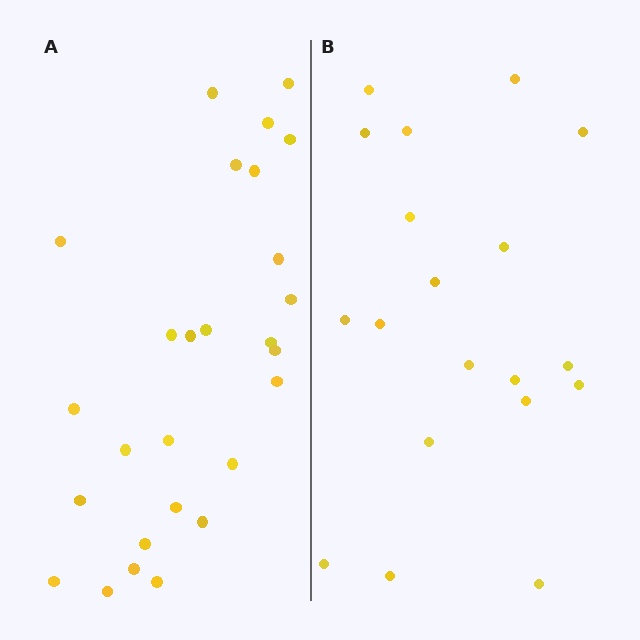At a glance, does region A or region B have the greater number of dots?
Region A (the left region) has more dots.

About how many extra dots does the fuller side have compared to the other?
Region A has roughly 8 or so more dots than region B.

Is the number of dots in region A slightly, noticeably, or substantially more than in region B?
Region A has noticeably more, but not dramatically so. The ratio is roughly 1.4 to 1.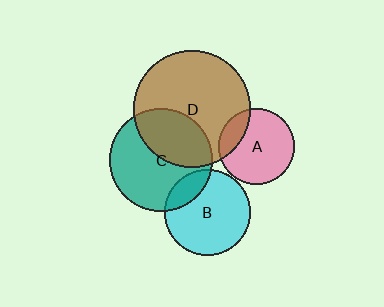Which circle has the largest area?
Circle D (brown).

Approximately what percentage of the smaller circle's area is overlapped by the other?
Approximately 40%.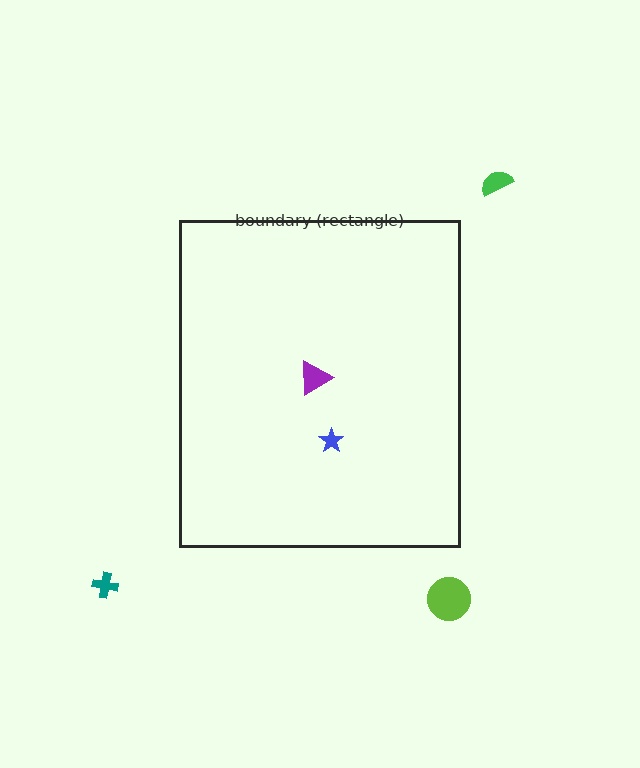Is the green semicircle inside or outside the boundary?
Outside.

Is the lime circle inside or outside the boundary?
Outside.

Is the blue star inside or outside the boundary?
Inside.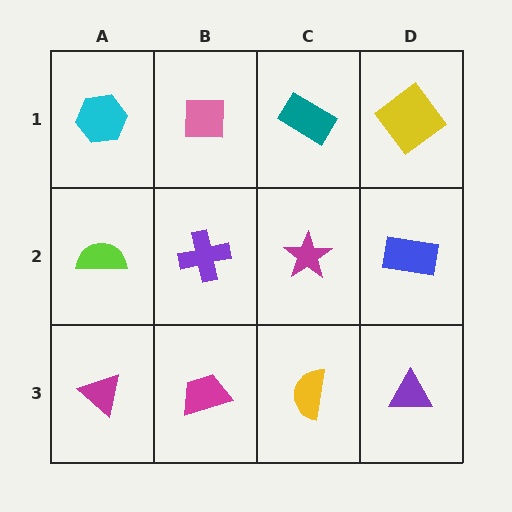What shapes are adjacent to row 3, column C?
A magenta star (row 2, column C), a magenta trapezoid (row 3, column B), a purple triangle (row 3, column D).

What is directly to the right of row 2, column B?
A magenta star.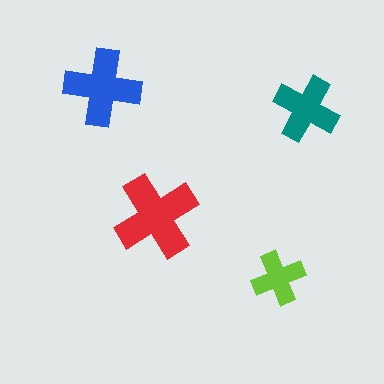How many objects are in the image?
There are 4 objects in the image.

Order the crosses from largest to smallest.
the red one, the blue one, the teal one, the lime one.